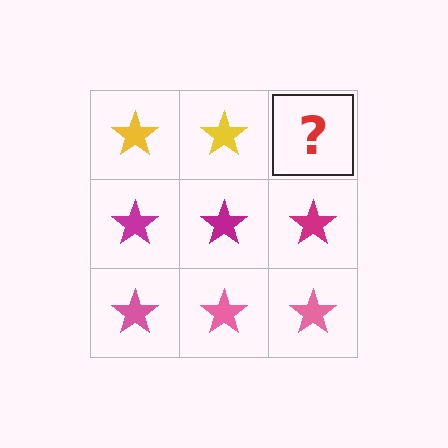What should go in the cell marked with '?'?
The missing cell should contain a yellow star.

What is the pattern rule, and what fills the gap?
The rule is that each row has a consistent color. The gap should be filled with a yellow star.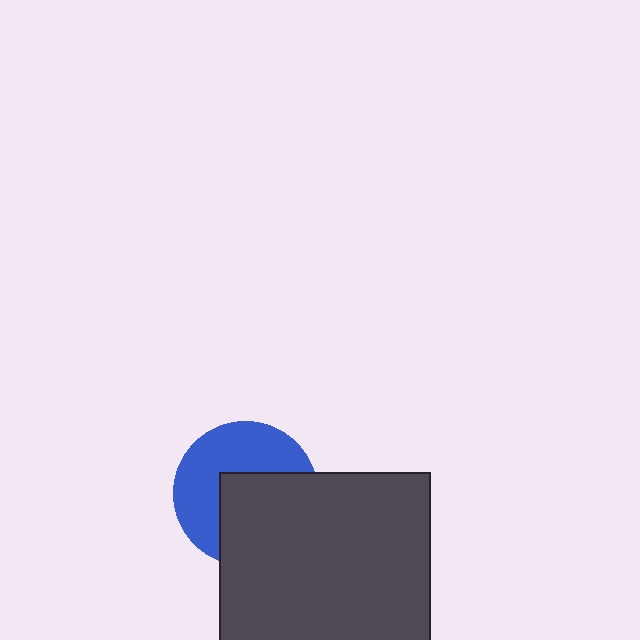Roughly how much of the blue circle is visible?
About half of it is visible (roughly 51%).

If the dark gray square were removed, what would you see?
You would see the complete blue circle.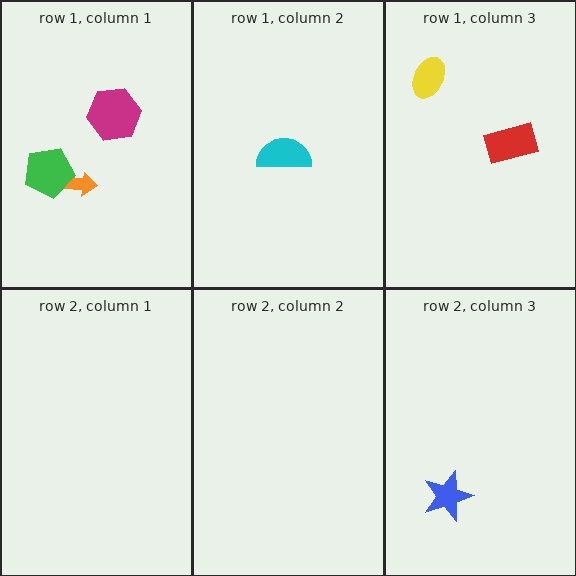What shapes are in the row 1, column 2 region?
The cyan semicircle.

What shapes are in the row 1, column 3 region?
The red rectangle, the yellow ellipse.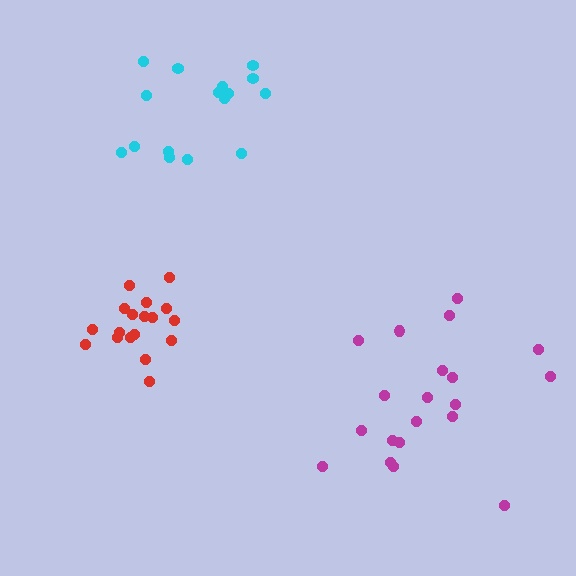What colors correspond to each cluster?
The clusters are colored: cyan, magenta, red.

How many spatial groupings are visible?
There are 3 spatial groupings.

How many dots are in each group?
Group 1: 16 dots, Group 2: 20 dots, Group 3: 18 dots (54 total).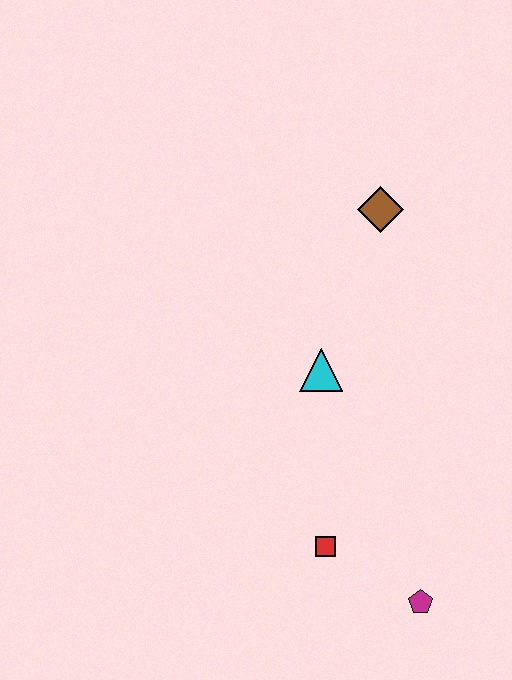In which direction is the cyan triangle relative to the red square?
The cyan triangle is above the red square.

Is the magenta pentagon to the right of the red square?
Yes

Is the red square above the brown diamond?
No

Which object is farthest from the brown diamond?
The magenta pentagon is farthest from the brown diamond.